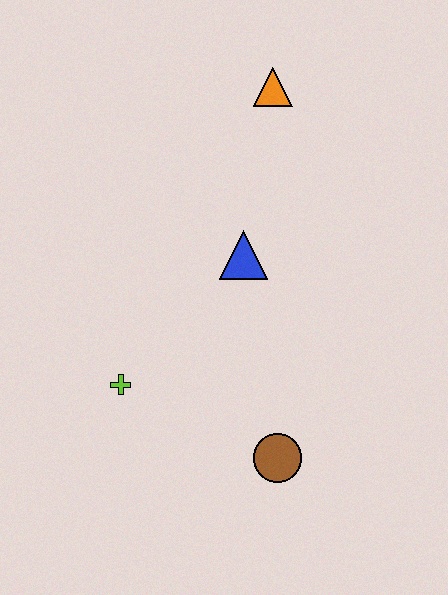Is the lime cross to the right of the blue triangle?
No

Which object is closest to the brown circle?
The lime cross is closest to the brown circle.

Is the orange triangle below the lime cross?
No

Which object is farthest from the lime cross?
The orange triangle is farthest from the lime cross.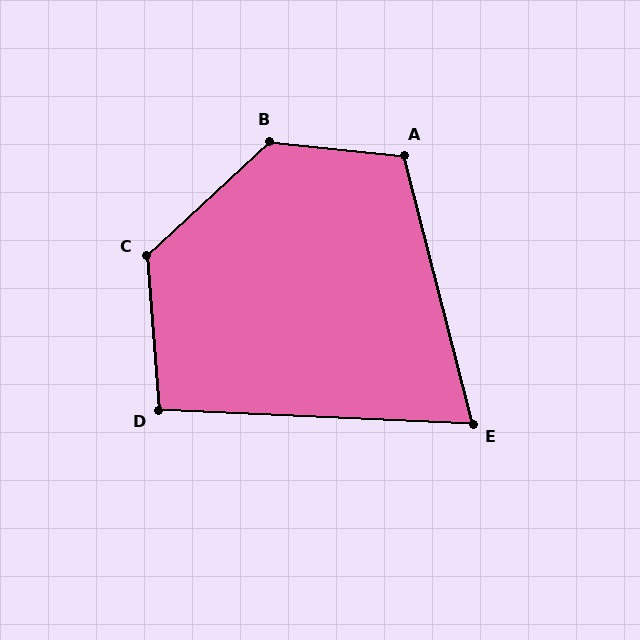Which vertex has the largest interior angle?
B, at approximately 132 degrees.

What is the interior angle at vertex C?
Approximately 128 degrees (obtuse).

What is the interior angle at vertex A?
Approximately 110 degrees (obtuse).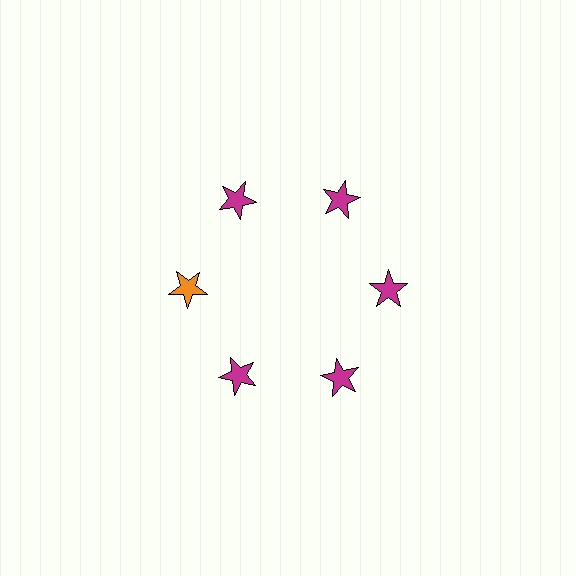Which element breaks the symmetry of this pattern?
The orange star at roughly the 9 o'clock position breaks the symmetry. All other shapes are magenta stars.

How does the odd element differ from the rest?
It has a different color: orange instead of magenta.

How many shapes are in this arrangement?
There are 6 shapes arranged in a ring pattern.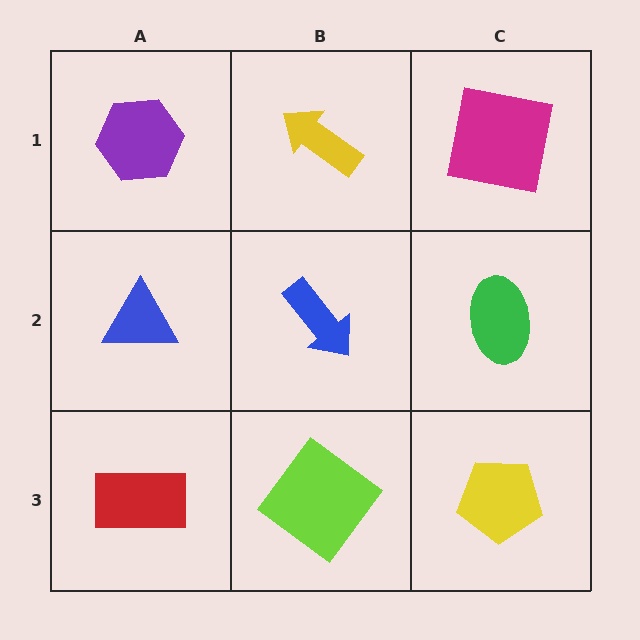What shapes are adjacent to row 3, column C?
A green ellipse (row 2, column C), a lime diamond (row 3, column B).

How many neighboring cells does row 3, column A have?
2.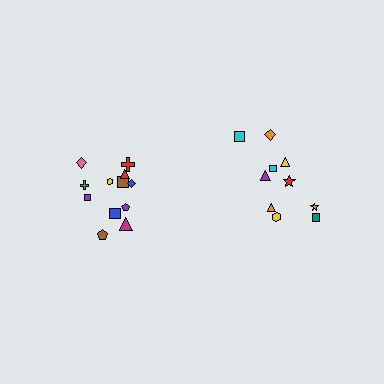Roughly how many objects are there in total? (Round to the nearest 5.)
Roughly 20 objects in total.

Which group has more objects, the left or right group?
The left group.